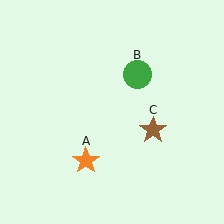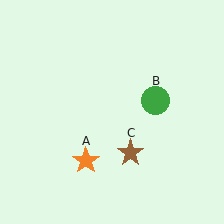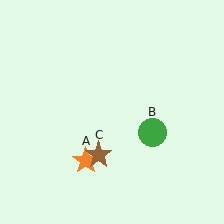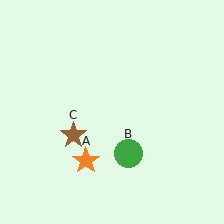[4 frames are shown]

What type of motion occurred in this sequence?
The green circle (object B), brown star (object C) rotated clockwise around the center of the scene.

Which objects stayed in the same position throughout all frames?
Orange star (object A) remained stationary.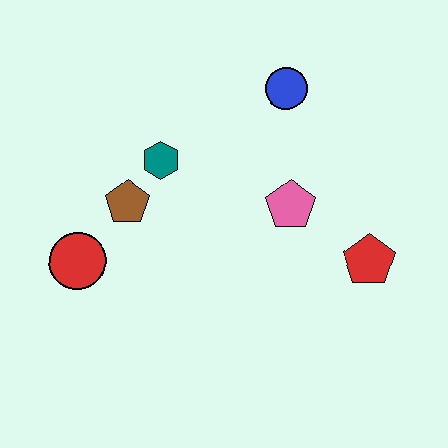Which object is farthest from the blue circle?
The red circle is farthest from the blue circle.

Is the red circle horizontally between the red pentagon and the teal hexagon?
No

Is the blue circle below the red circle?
No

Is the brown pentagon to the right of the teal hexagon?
No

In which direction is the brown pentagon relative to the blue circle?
The brown pentagon is to the left of the blue circle.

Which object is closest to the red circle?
The brown pentagon is closest to the red circle.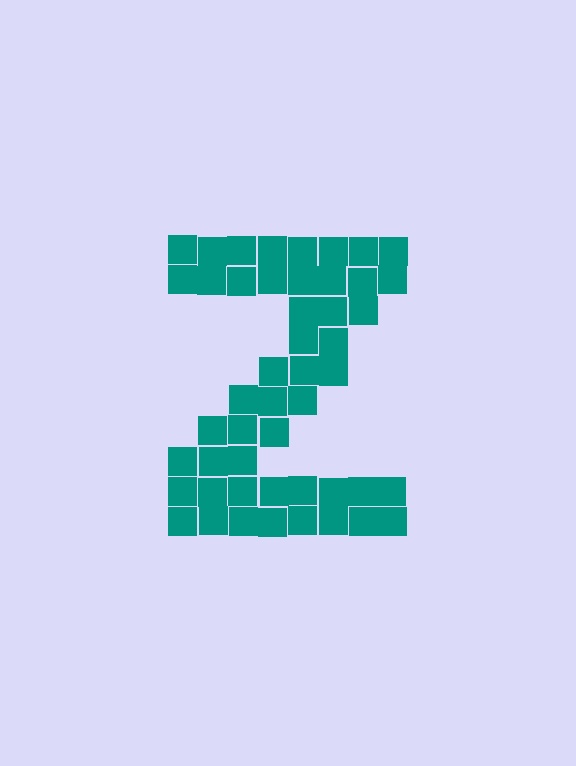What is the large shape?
The large shape is the letter Z.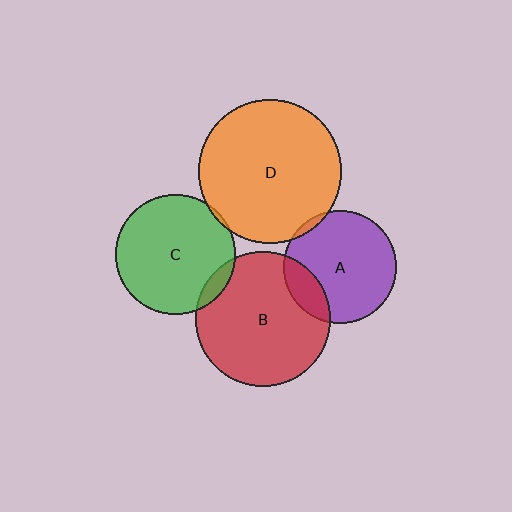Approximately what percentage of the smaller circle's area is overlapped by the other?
Approximately 10%.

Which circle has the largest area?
Circle D (orange).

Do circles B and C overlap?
Yes.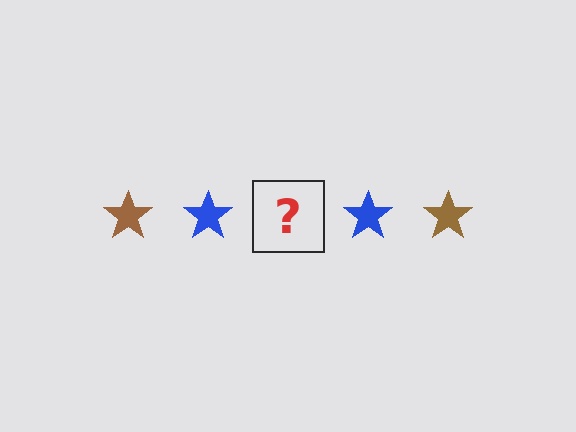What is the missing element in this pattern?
The missing element is a brown star.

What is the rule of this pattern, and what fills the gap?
The rule is that the pattern cycles through brown, blue stars. The gap should be filled with a brown star.